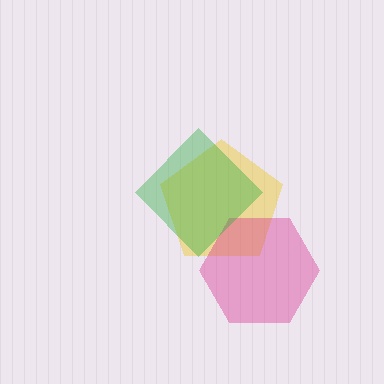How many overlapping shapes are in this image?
There are 3 overlapping shapes in the image.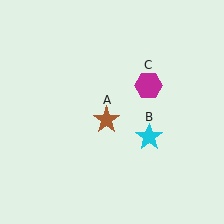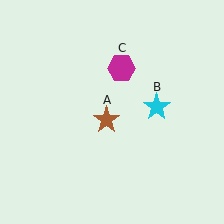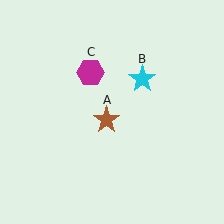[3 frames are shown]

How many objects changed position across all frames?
2 objects changed position: cyan star (object B), magenta hexagon (object C).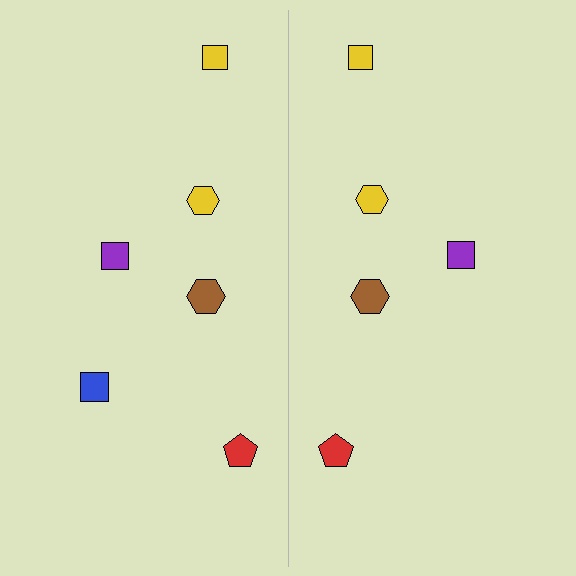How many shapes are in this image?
There are 11 shapes in this image.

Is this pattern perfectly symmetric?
No, the pattern is not perfectly symmetric. A blue square is missing from the right side.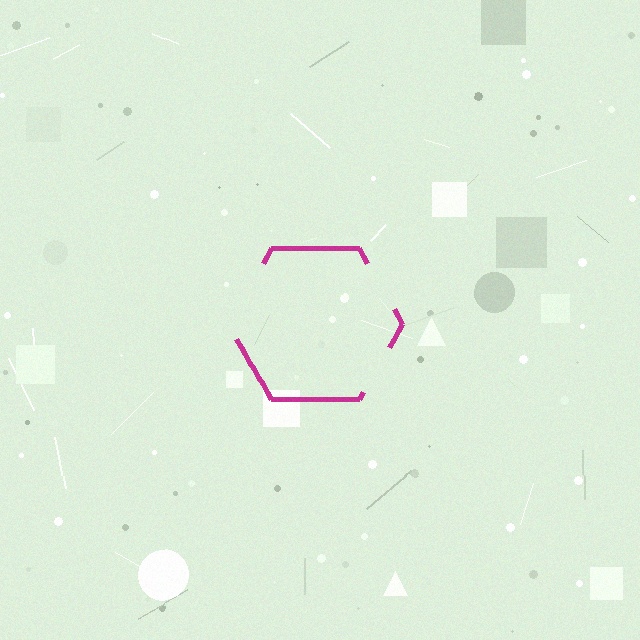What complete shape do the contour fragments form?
The contour fragments form a hexagon.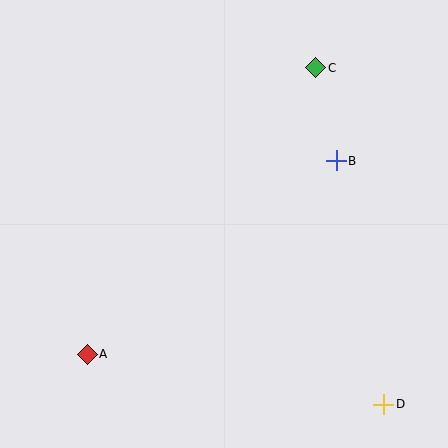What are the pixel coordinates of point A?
Point A is at (87, 354).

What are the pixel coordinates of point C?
Point C is at (316, 68).